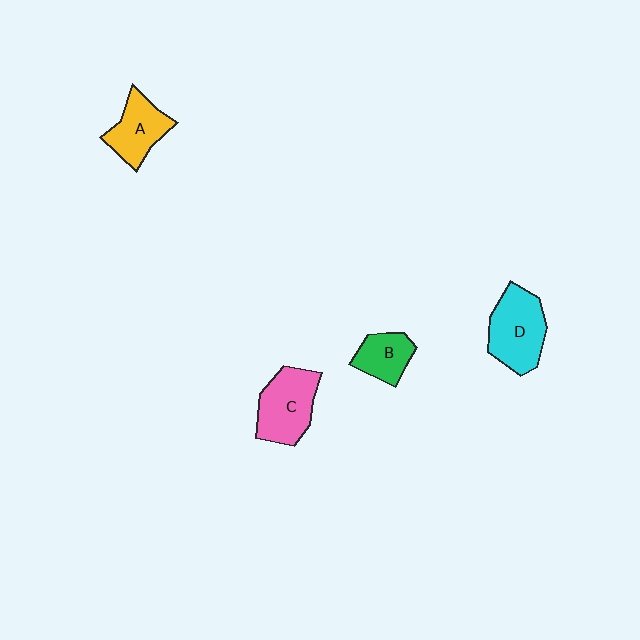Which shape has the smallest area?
Shape B (green).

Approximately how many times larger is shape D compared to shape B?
Approximately 1.7 times.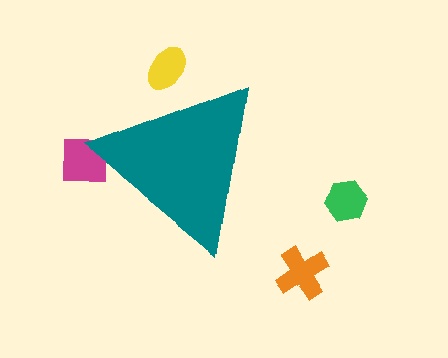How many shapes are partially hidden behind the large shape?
2 shapes are partially hidden.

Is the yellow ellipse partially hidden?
Yes, the yellow ellipse is partially hidden behind the teal triangle.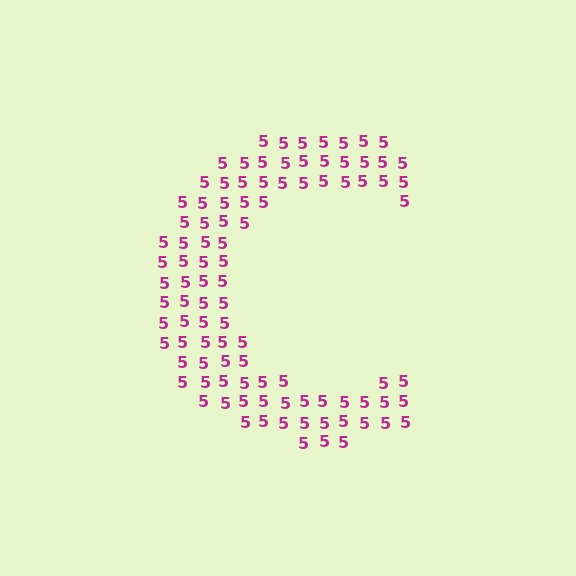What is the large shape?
The large shape is the letter C.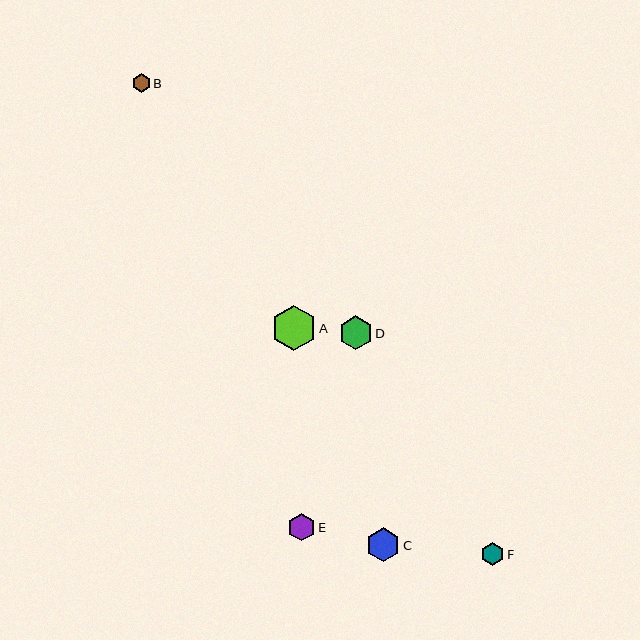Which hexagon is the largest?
Hexagon A is the largest with a size of approximately 45 pixels.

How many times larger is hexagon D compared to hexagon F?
Hexagon D is approximately 1.5 times the size of hexagon F.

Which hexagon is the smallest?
Hexagon B is the smallest with a size of approximately 18 pixels.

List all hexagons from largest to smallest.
From largest to smallest: A, D, C, E, F, B.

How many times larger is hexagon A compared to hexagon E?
Hexagon A is approximately 1.7 times the size of hexagon E.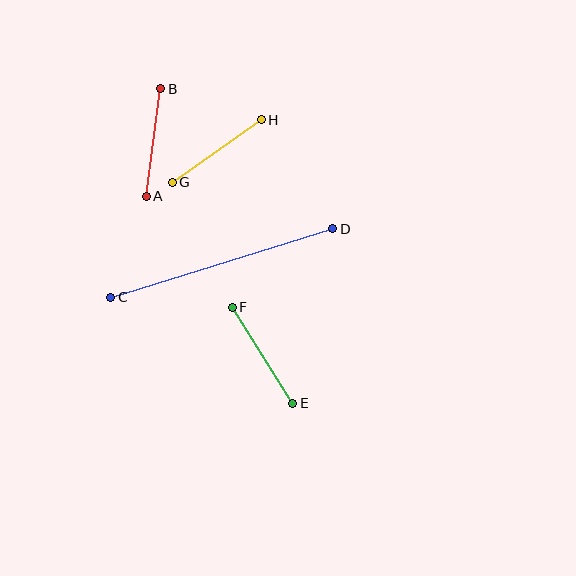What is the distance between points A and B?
The distance is approximately 108 pixels.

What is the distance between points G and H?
The distance is approximately 109 pixels.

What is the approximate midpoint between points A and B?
The midpoint is at approximately (154, 143) pixels.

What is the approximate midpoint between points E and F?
The midpoint is at approximately (262, 355) pixels.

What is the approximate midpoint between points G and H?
The midpoint is at approximately (217, 151) pixels.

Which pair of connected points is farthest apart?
Points C and D are farthest apart.